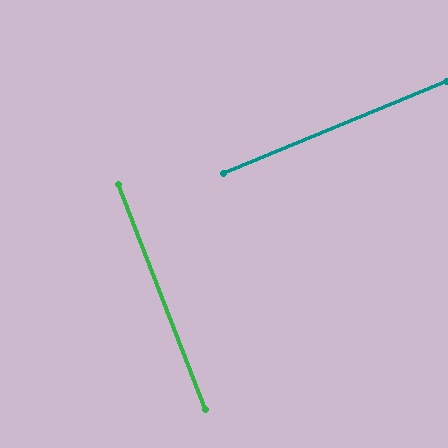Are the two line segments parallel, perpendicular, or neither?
Perpendicular — they meet at approximately 89°.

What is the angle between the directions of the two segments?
Approximately 89 degrees.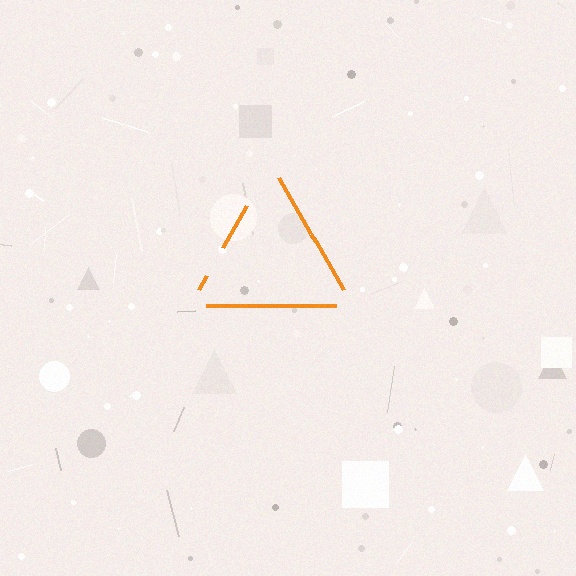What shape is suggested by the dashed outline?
The dashed outline suggests a triangle.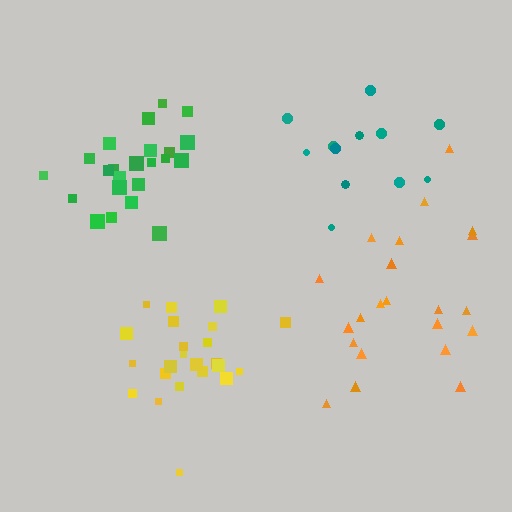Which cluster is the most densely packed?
Yellow.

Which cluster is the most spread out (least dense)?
Orange.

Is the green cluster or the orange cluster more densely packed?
Green.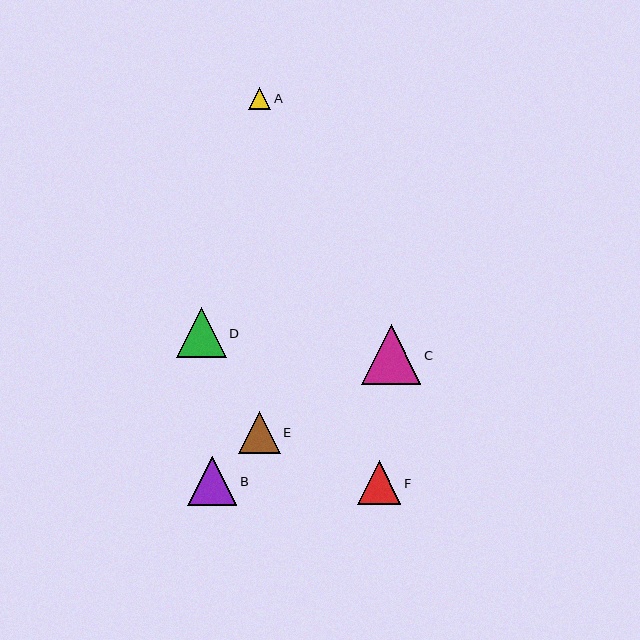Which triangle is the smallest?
Triangle A is the smallest with a size of approximately 22 pixels.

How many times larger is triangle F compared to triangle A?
Triangle F is approximately 2.0 times the size of triangle A.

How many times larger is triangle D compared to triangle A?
Triangle D is approximately 2.2 times the size of triangle A.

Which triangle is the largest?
Triangle C is the largest with a size of approximately 59 pixels.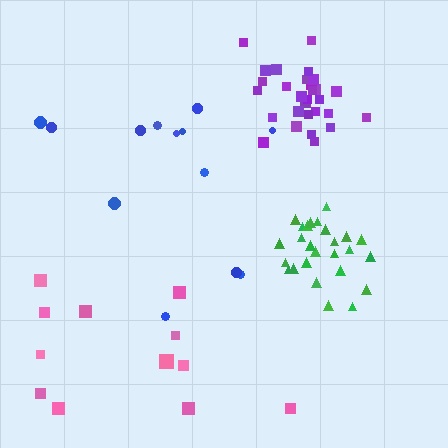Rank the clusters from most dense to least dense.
purple, green, blue, pink.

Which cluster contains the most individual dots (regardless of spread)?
Purple (29).